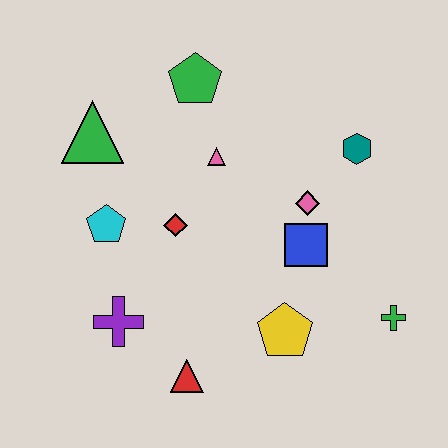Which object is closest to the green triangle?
The cyan pentagon is closest to the green triangle.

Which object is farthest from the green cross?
The green triangle is farthest from the green cross.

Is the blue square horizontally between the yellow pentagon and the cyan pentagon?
No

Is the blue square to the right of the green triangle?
Yes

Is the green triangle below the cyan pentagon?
No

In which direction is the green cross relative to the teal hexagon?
The green cross is below the teal hexagon.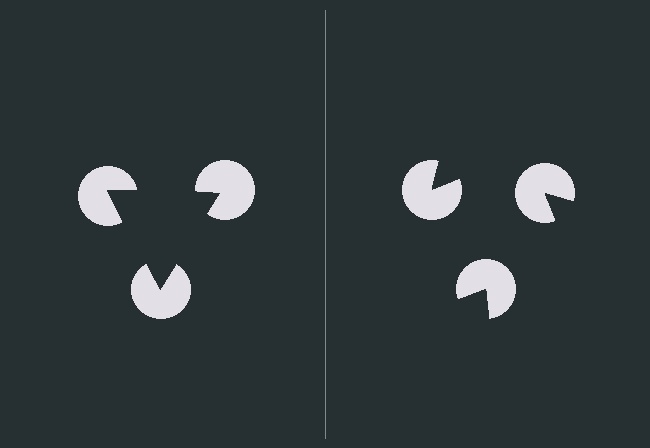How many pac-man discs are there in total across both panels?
6 — 3 on each side.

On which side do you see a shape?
An illusory triangle appears on the left side. On the right side the wedge cuts are rotated, so no coherent shape forms.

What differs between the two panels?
The pac-man discs are positioned identically on both sides; only the wedge orientations differ. On the left they align to a triangle; on the right they are misaligned.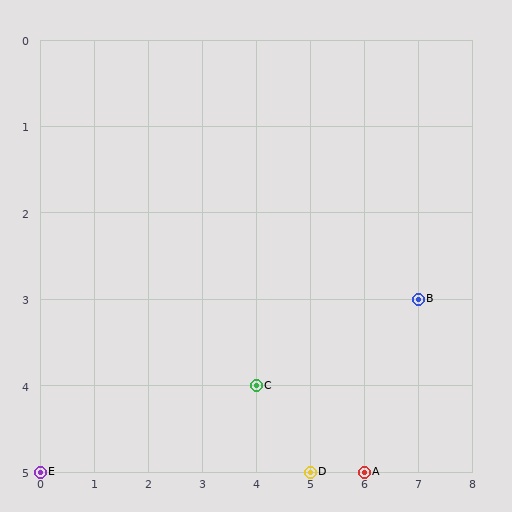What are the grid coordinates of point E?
Point E is at grid coordinates (0, 5).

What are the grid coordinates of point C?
Point C is at grid coordinates (4, 4).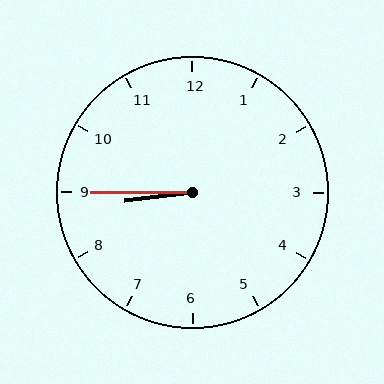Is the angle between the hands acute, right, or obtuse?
It is acute.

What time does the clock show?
8:45.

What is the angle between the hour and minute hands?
Approximately 8 degrees.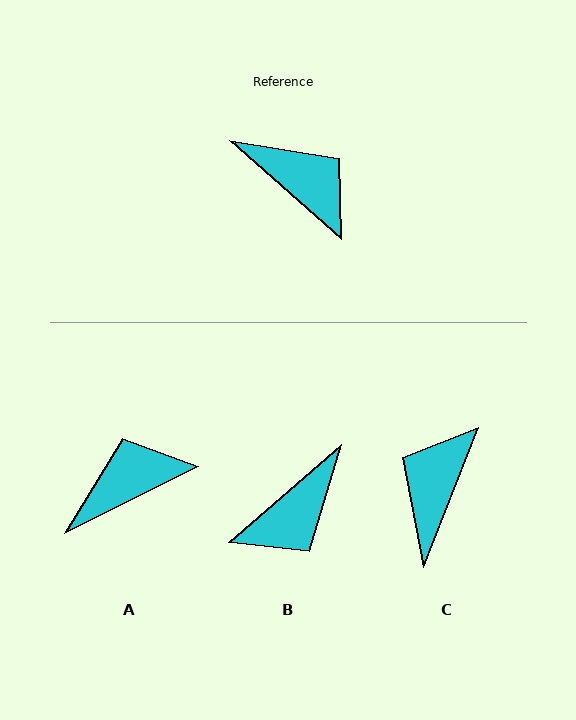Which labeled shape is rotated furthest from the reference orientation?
C, about 110 degrees away.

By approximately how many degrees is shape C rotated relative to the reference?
Approximately 110 degrees counter-clockwise.